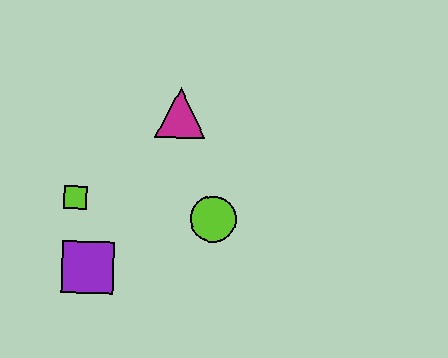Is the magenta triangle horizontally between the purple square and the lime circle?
Yes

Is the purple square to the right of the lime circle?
No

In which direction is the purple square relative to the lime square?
The purple square is below the lime square.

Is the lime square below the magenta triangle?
Yes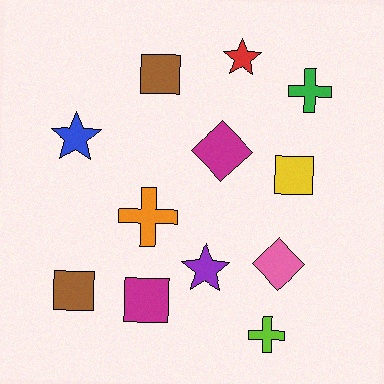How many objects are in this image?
There are 12 objects.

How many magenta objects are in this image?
There are 2 magenta objects.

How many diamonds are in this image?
There are 2 diamonds.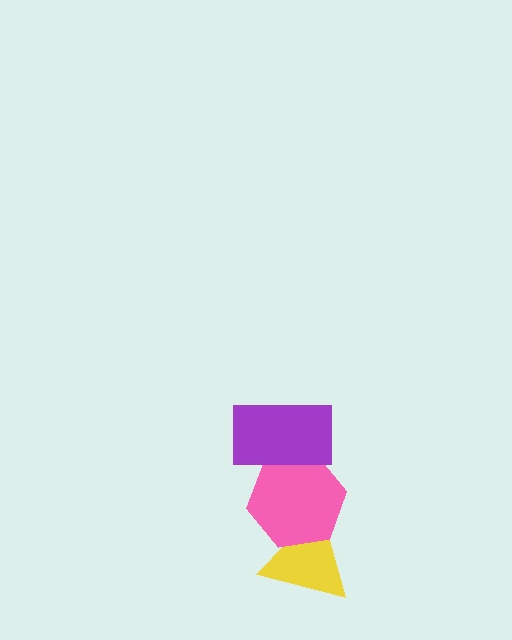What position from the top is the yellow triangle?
The yellow triangle is 3rd from the top.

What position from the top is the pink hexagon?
The pink hexagon is 2nd from the top.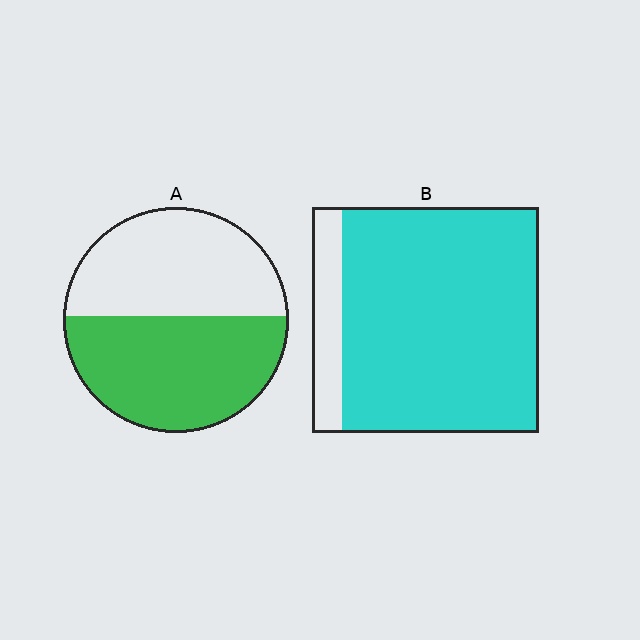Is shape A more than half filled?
Roughly half.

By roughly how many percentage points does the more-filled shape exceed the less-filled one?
By roughly 35 percentage points (B over A).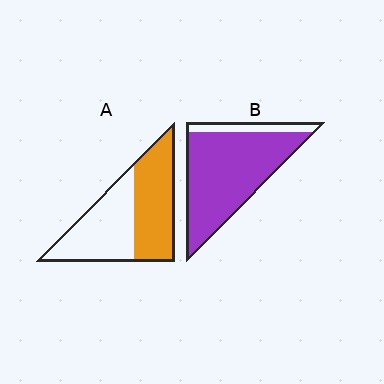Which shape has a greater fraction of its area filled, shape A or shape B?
Shape B.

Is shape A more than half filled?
Roughly half.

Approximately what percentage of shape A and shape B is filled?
A is approximately 50% and B is approximately 85%.